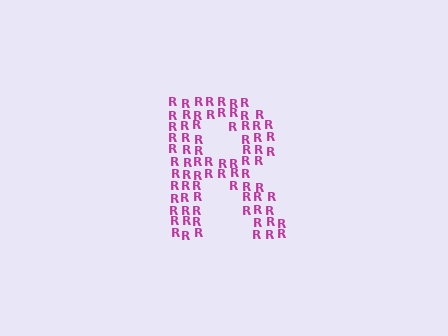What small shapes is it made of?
It is made of small letter R's.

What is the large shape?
The large shape is the letter R.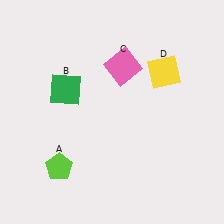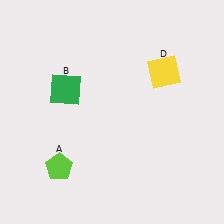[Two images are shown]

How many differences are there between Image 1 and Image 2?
There is 1 difference between the two images.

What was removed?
The pink square (C) was removed in Image 2.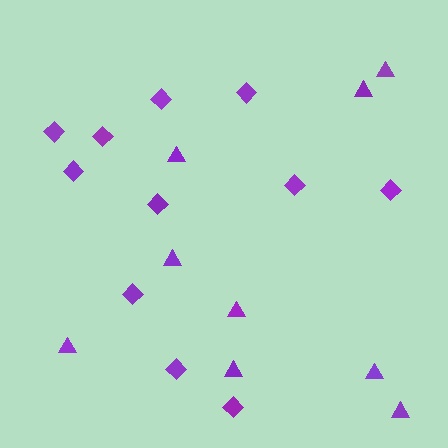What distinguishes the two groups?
There are 2 groups: one group of triangles (9) and one group of diamonds (11).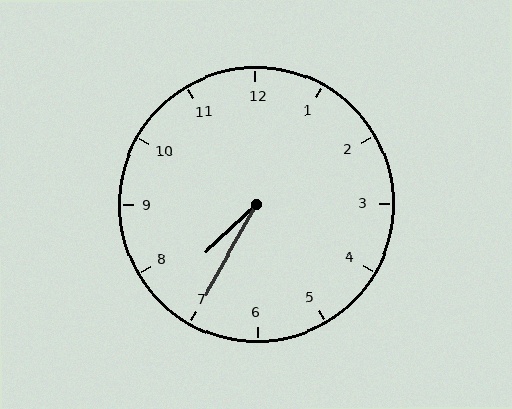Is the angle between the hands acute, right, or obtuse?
It is acute.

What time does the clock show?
7:35.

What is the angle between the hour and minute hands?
Approximately 18 degrees.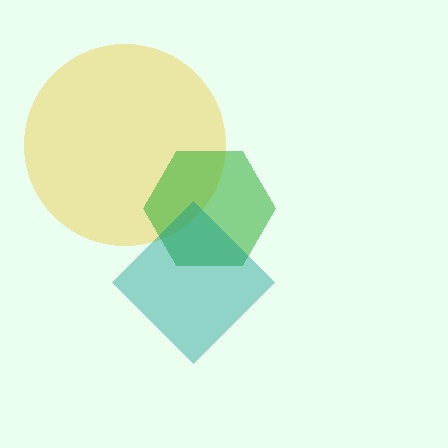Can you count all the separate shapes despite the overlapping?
Yes, there are 3 separate shapes.